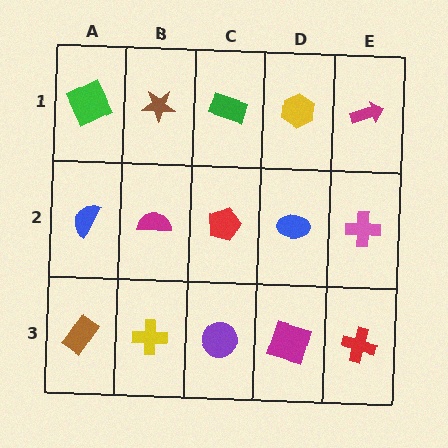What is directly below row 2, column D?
A magenta square.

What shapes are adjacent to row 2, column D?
A yellow hexagon (row 1, column D), a magenta square (row 3, column D), a red pentagon (row 2, column C), a pink cross (row 2, column E).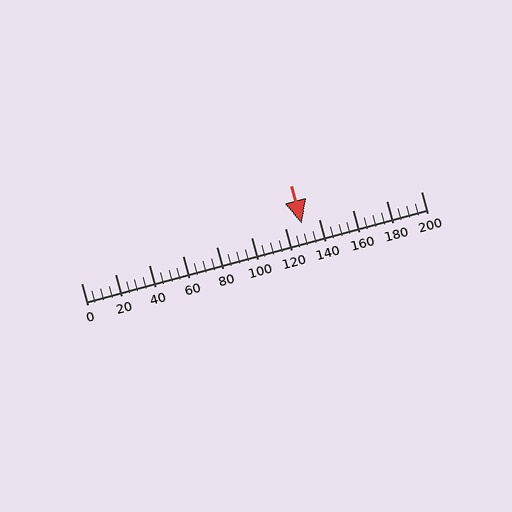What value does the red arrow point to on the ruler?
The red arrow points to approximately 130.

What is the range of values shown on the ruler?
The ruler shows values from 0 to 200.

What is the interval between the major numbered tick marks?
The major tick marks are spaced 20 units apart.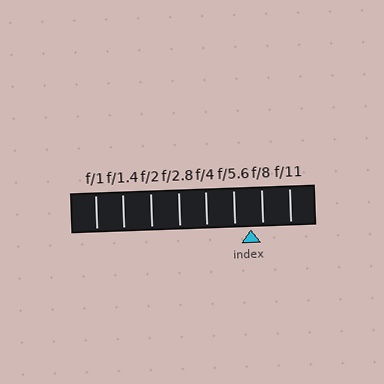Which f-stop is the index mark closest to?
The index mark is closest to f/8.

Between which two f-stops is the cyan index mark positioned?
The index mark is between f/5.6 and f/8.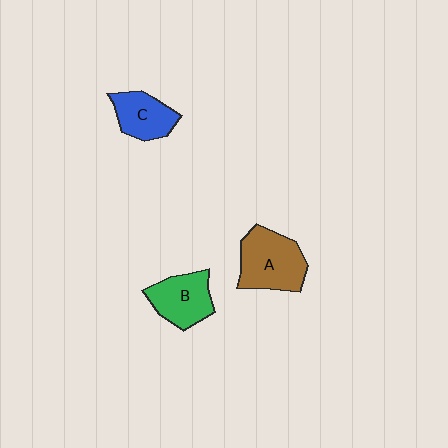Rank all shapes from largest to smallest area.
From largest to smallest: A (brown), B (green), C (blue).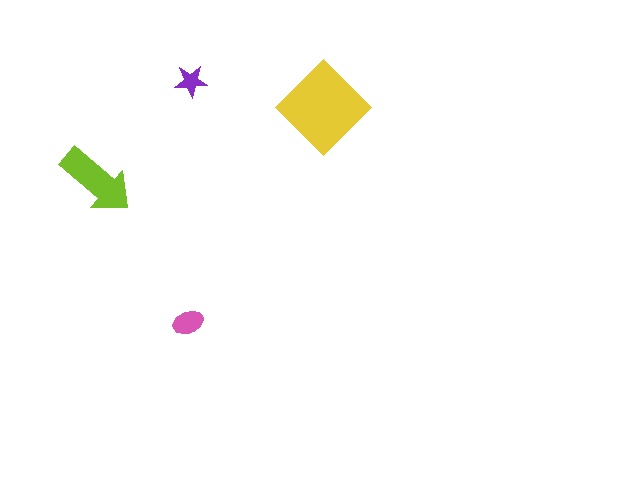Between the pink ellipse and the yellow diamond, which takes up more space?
The yellow diamond.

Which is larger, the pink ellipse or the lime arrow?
The lime arrow.